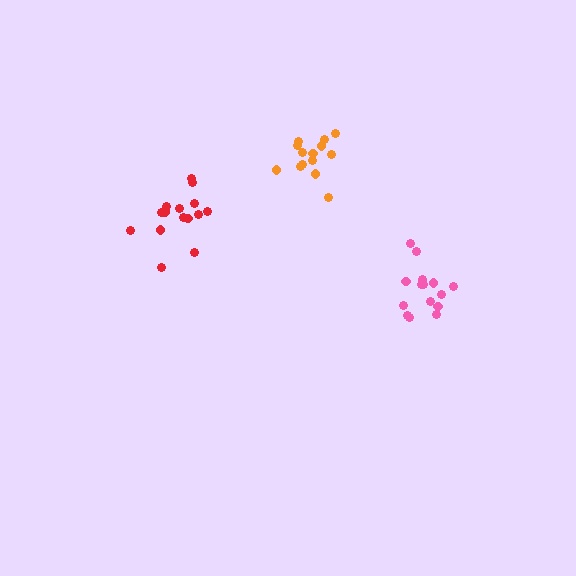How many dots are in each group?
Group 1: 15 dots, Group 2: 15 dots, Group 3: 14 dots (44 total).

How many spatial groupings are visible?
There are 3 spatial groupings.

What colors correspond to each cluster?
The clusters are colored: pink, red, orange.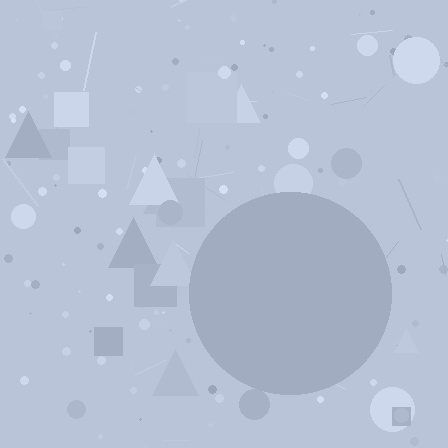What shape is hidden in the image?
A circle is hidden in the image.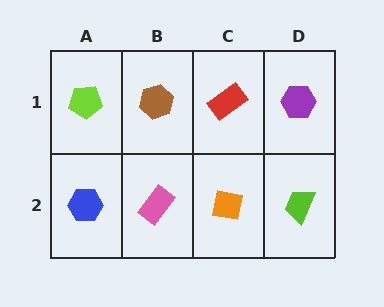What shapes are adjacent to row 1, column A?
A blue hexagon (row 2, column A), a brown hexagon (row 1, column B).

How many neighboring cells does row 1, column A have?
2.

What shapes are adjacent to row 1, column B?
A pink rectangle (row 2, column B), a lime pentagon (row 1, column A), a red rectangle (row 1, column C).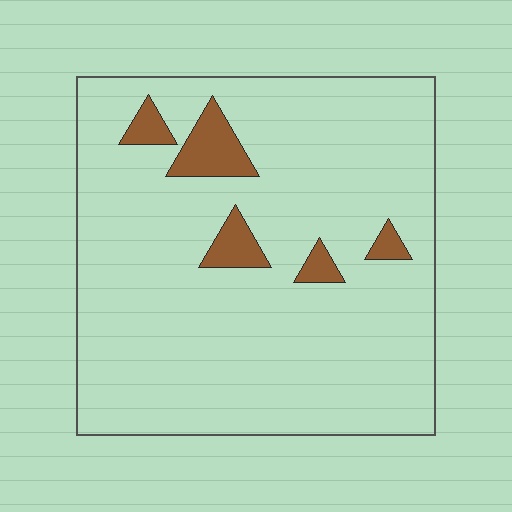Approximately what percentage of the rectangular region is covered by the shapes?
Approximately 10%.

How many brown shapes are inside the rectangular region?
5.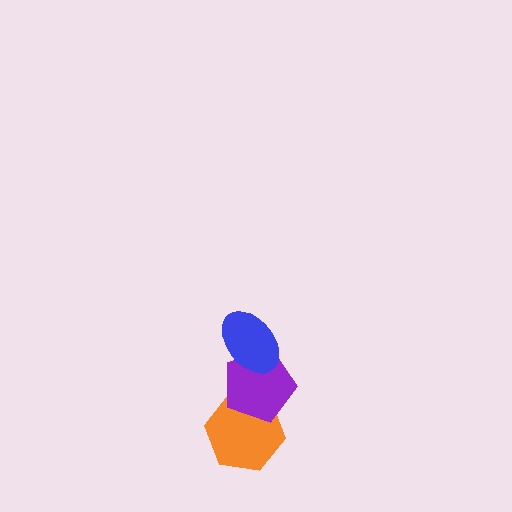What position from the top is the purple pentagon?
The purple pentagon is 2nd from the top.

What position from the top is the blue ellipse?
The blue ellipse is 1st from the top.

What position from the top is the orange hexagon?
The orange hexagon is 3rd from the top.